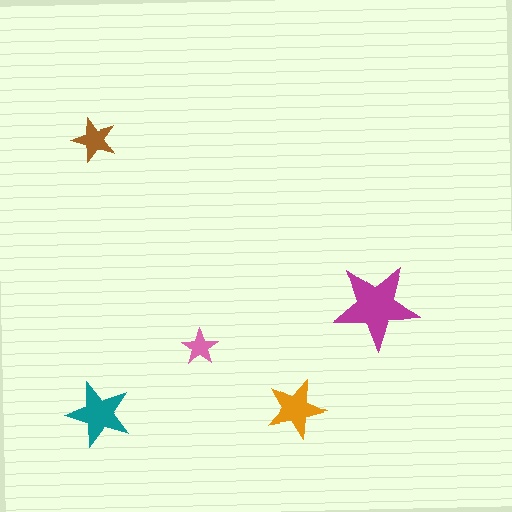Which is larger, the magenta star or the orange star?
The magenta one.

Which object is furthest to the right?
The magenta star is rightmost.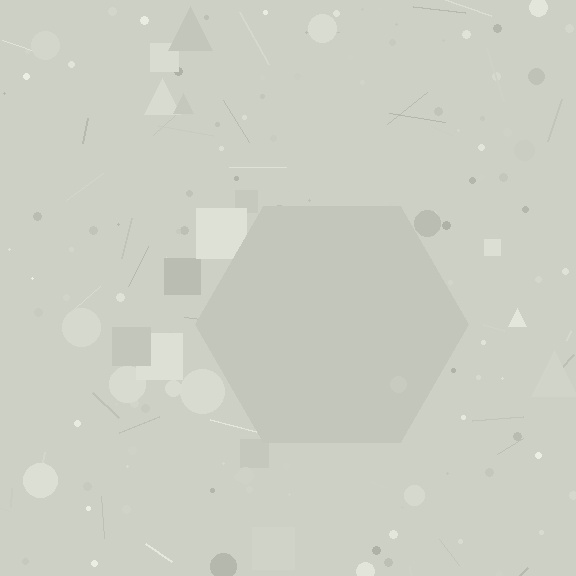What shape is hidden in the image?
A hexagon is hidden in the image.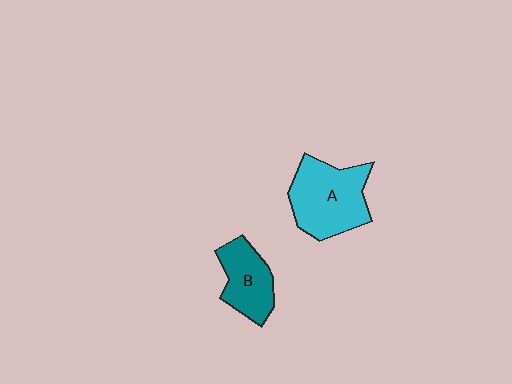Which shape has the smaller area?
Shape B (teal).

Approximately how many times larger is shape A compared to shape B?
Approximately 1.5 times.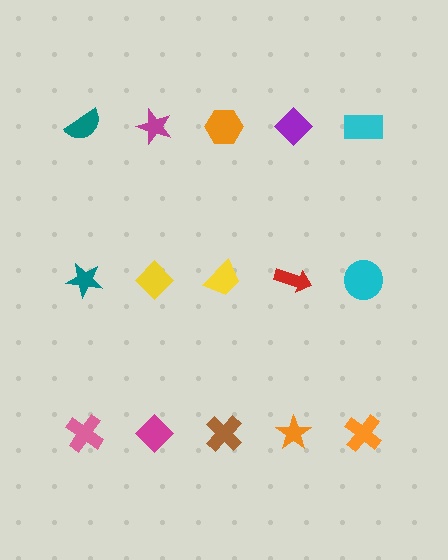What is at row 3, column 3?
A brown cross.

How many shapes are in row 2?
5 shapes.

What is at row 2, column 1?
A teal star.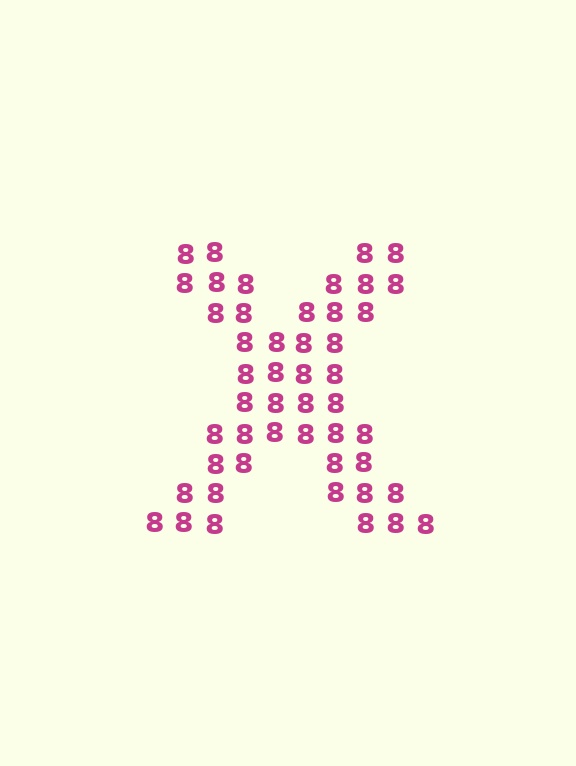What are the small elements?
The small elements are digit 8's.